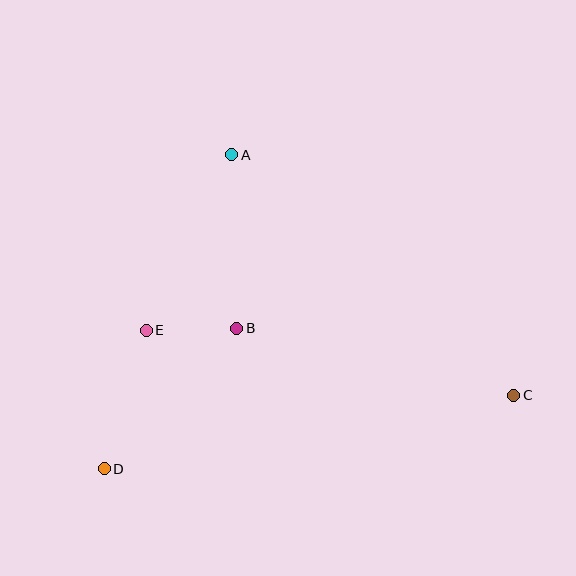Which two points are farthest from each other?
Points C and D are farthest from each other.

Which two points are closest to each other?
Points B and E are closest to each other.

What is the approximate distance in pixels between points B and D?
The distance between B and D is approximately 193 pixels.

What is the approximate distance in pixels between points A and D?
The distance between A and D is approximately 339 pixels.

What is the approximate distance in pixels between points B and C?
The distance between B and C is approximately 285 pixels.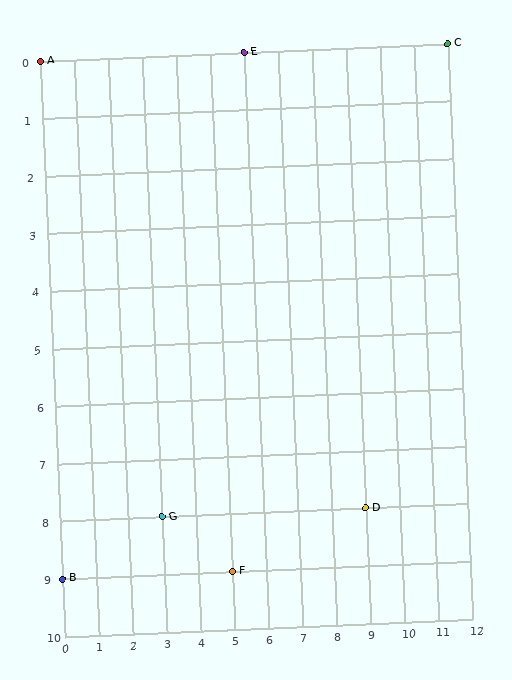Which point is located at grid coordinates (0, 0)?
Point A is at (0, 0).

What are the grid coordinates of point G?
Point G is at grid coordinates (3, 8).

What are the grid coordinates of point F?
Point F is at grid coordinates (5, 9).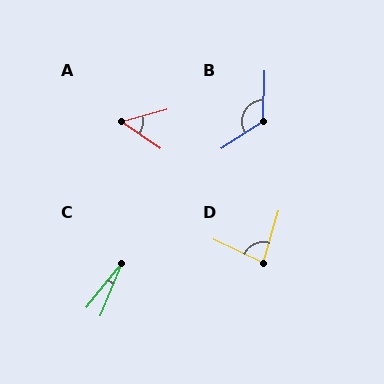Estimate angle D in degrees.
Approximately 82 degrees.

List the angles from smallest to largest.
C (16°), A (51°), D (82°), B (125°).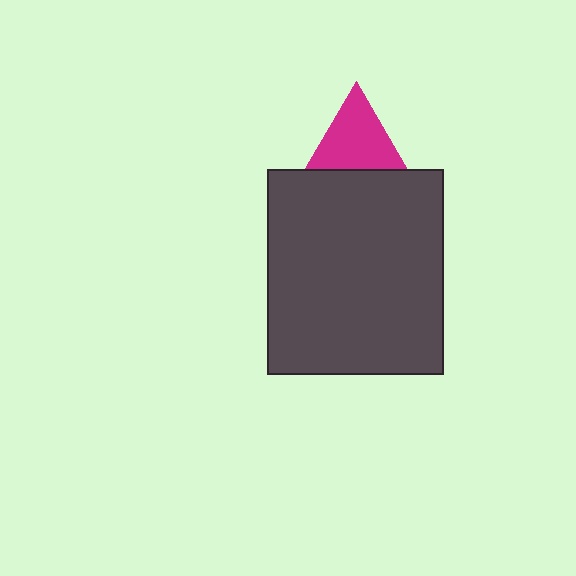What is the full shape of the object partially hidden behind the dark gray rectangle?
The partially hidden object is a magenta triangle.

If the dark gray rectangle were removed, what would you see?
You would see the complete magenta triangle.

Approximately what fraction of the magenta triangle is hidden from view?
Roughly 36% of the magenta triangle is hidden behind the dark gray rectangle.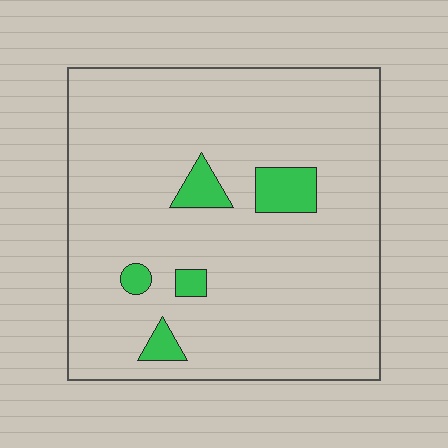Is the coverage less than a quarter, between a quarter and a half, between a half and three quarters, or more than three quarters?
Less than a quarter.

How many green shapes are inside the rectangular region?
5.